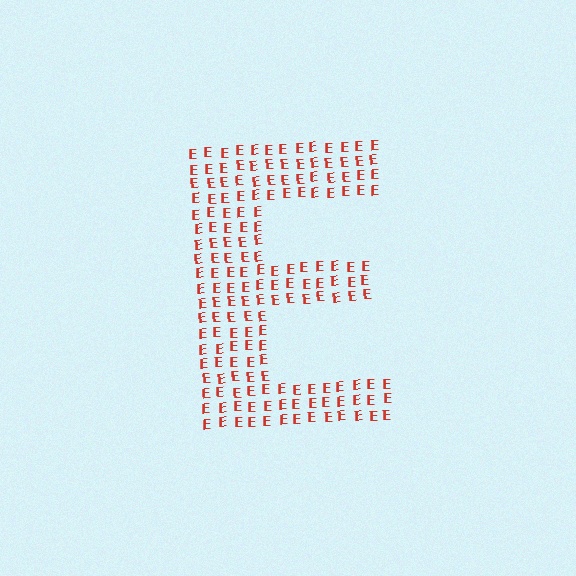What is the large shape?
The large shape is the letter E.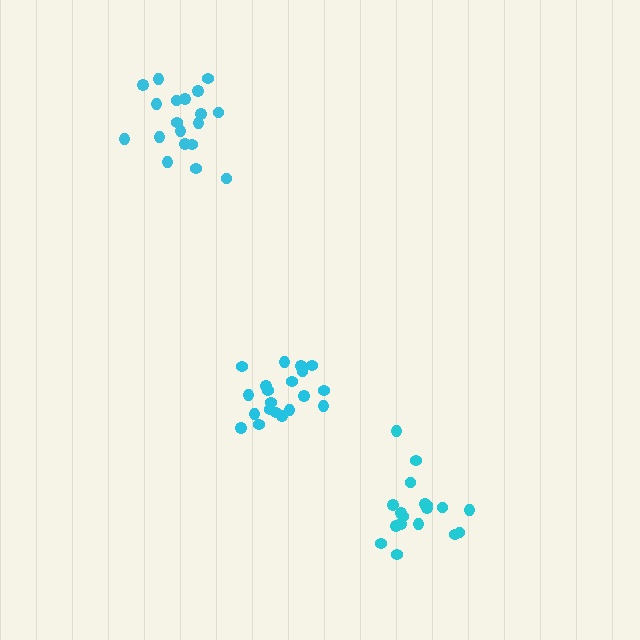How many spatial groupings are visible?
There are 3 spatial groupings.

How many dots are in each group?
Group 1: 19 dots, Group 2: 18 dots, Group 3: 20 dots (57 total).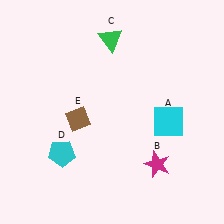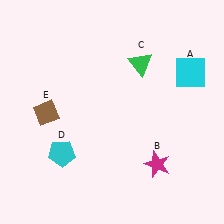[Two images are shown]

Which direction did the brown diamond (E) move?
The brown diamond (E) moved left.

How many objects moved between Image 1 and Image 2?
3 objects moved between the two images.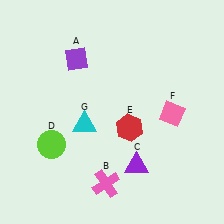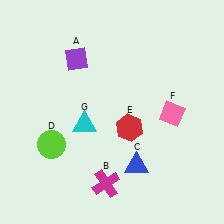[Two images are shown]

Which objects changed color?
B changed from pink to magenta. C changed from purple to blue.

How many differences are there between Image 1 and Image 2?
There are 2 differences between the two images.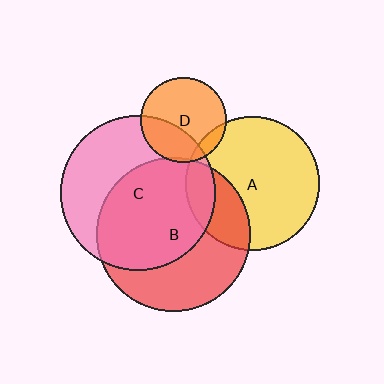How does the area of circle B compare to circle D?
Approximately 3.2 times.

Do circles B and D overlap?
Yes.